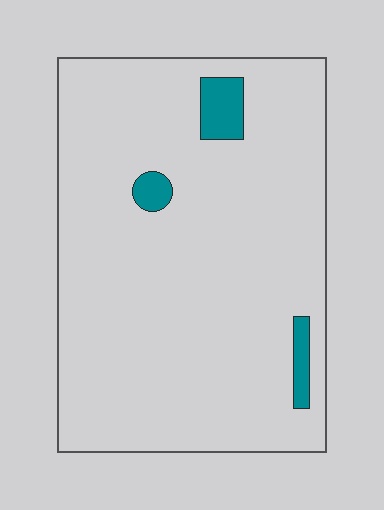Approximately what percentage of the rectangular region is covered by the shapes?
Approximately 5%.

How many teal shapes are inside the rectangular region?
3.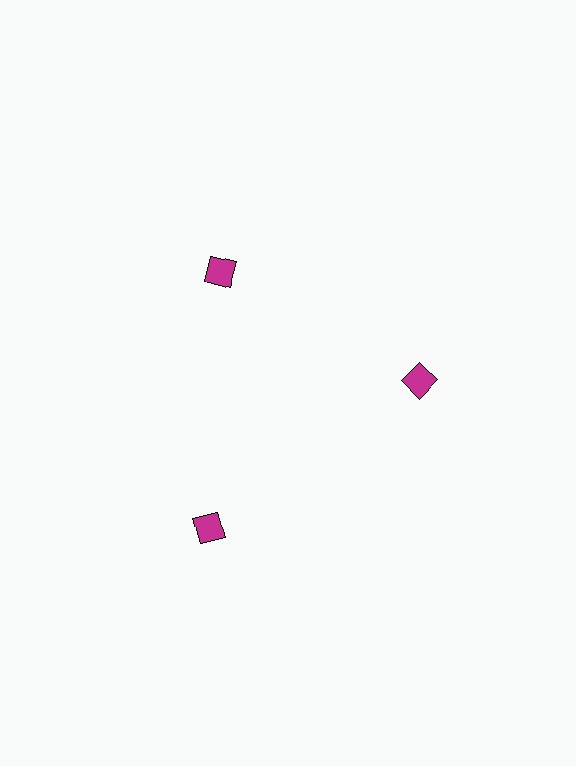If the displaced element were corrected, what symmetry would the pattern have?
It would have 3-fold rotational symmetry — the pattern would map onto itself every 120 degrees.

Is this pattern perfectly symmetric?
No. The 3 magenta diamonds are arranged in a ring, but one element near the 7 o'clock position is pushed outward from the center, breaking the 3-fold rotational symmetry.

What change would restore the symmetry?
The symmetry would be restored by moving it inward, back onto the ring so that all 3 diamonds sit at equal angles and equal distance from the center.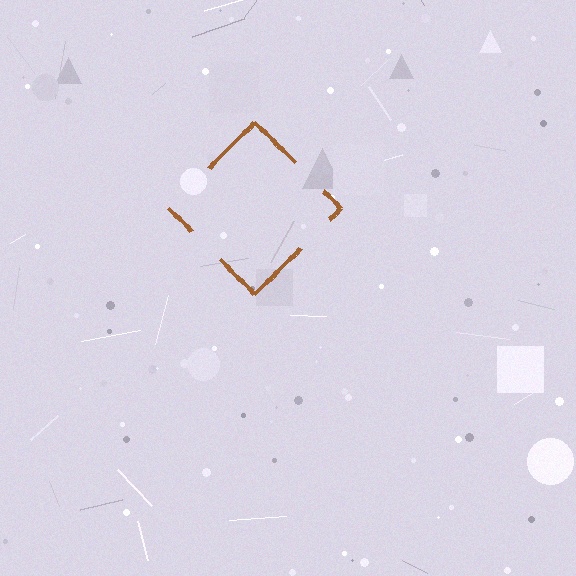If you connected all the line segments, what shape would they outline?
They would outline a diamond.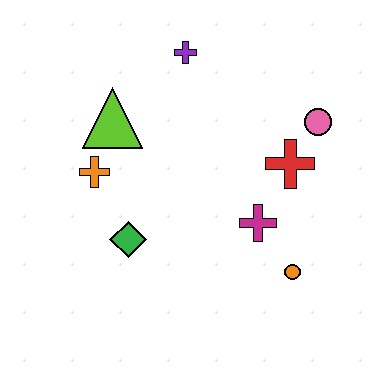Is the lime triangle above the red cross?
Yes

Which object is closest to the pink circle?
The red cross is closest to the pink circle.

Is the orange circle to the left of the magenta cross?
No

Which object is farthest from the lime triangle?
The orange circle is farthest from the lime triangle.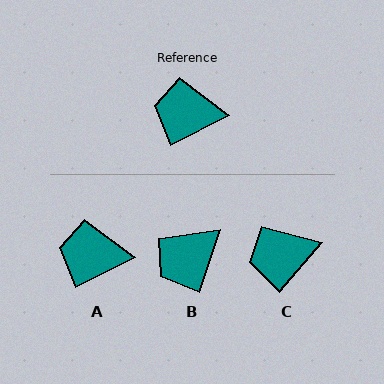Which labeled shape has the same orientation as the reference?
A.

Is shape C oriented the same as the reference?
No, it is off by about 22 degrees.